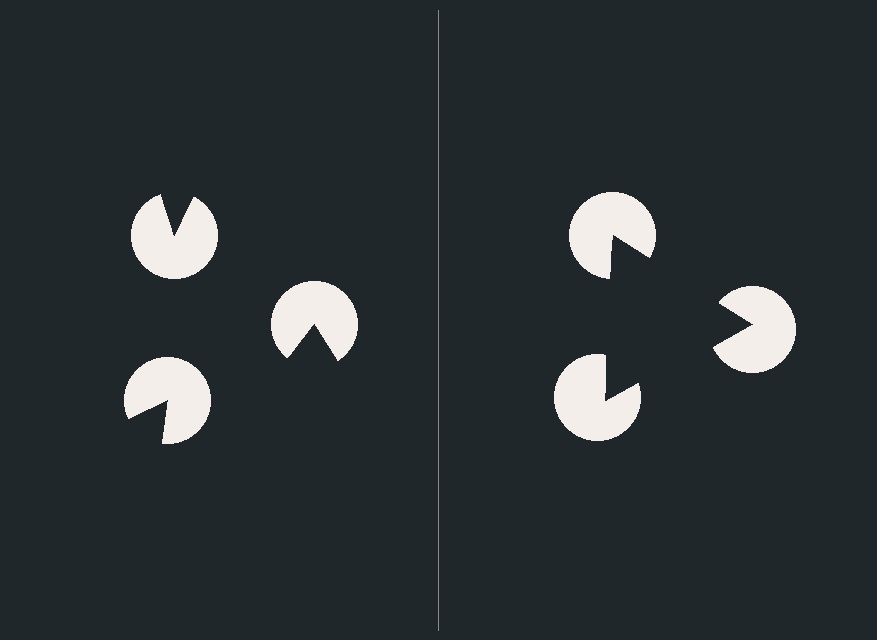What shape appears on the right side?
An illusory triangle.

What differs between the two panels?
The pac-man discs are positioned identically on both sides; only the wedge orientations differ. On the right they align to a triangle; on the left they are misaligned.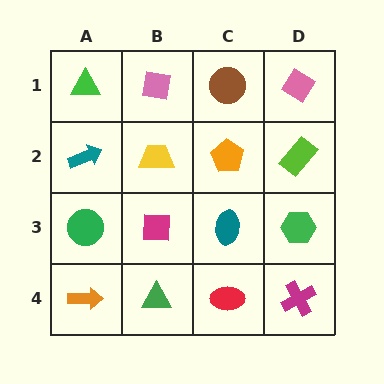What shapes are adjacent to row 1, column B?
A yellow trapezoid (row 2, column B), a green triangle (row 1, column A), a brown circle (row 1, column C).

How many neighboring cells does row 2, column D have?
3.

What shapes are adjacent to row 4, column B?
A magenta square (row 3, column B), an orange arrow (row 4, column A), a red ellipse (row 4, column C).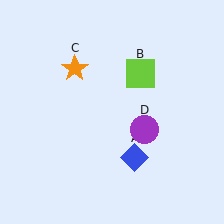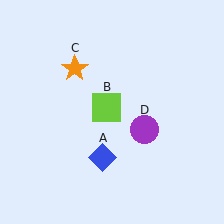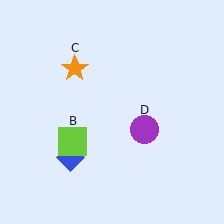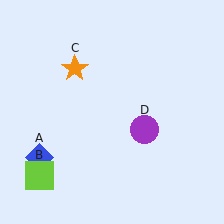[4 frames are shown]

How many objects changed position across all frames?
2 objects changed position: blue diamond (object A), lime square (object B).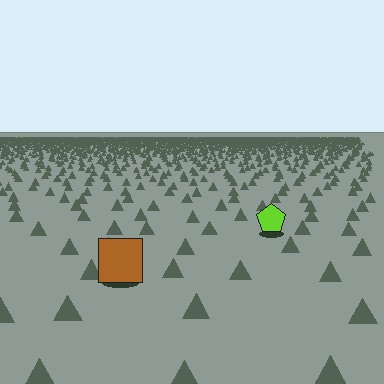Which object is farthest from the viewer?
The lime pentagon is farthest from the viewer. It appears smaller and the ground texture around it is denser.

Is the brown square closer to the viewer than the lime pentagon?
Yes. The brown square is closer — you can tell from the texture gradient: the ground texture is coarser near it.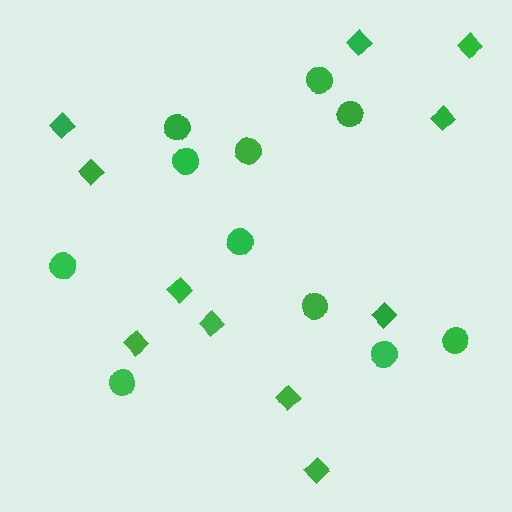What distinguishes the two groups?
There are 2 groups: one group of circles (11) and one group of diamonds (11).